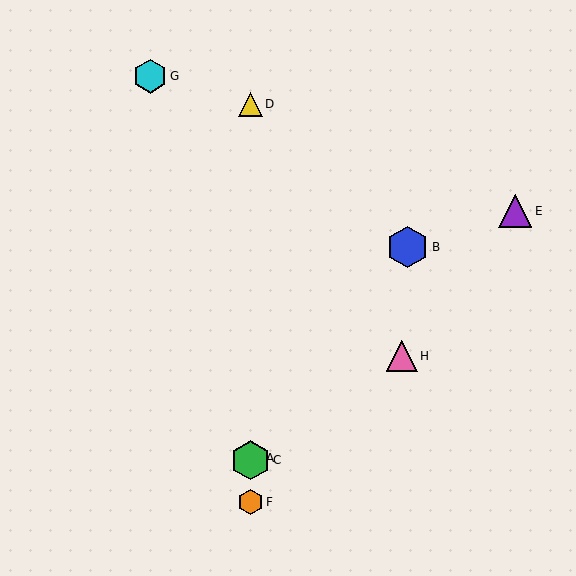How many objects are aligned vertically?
4 objects (A, C, D, F) are aligned vertically.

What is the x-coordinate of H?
Object H is at x≈402.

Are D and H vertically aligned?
No, D is at x≈250 and H is at x≈402.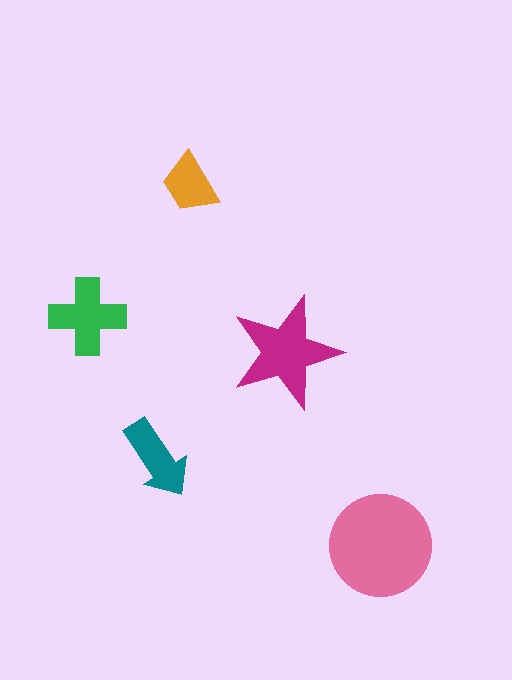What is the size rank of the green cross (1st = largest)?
3rd.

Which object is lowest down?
The pink circle is bottommost.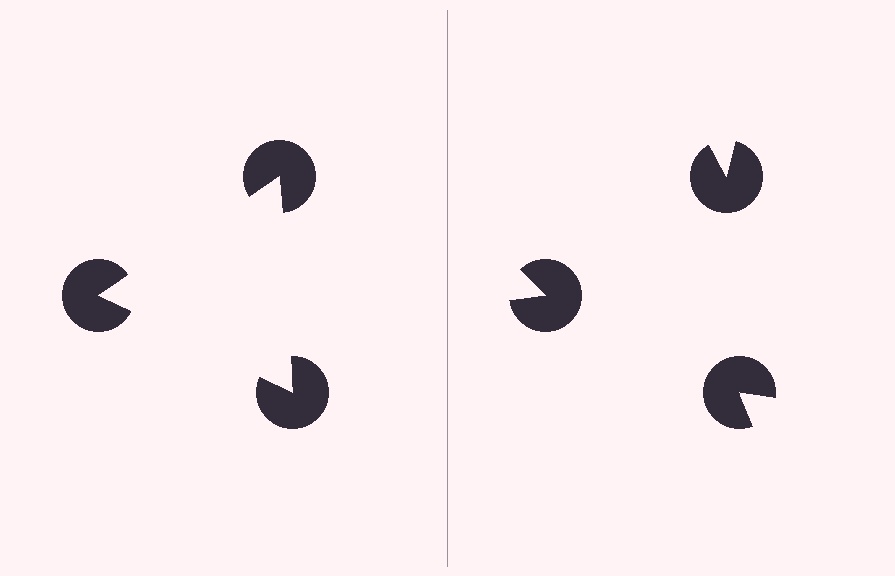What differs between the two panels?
The pac-man discs are positioned identically on both sides; only the wedge orientations differ. On the left they align to a triangle; on the right they are misaligned.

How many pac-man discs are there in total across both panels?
6 — 3 on each side.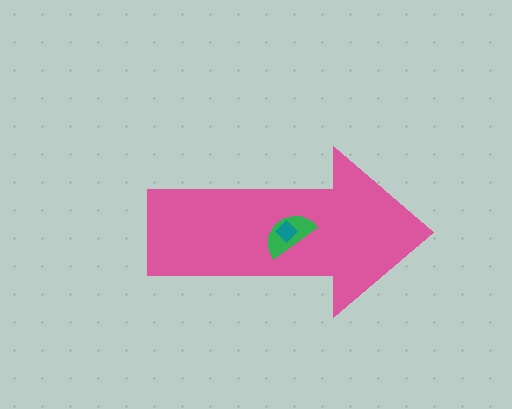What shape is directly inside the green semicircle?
The teal diamond.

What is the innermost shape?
The teal diamond.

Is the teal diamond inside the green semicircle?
Yes.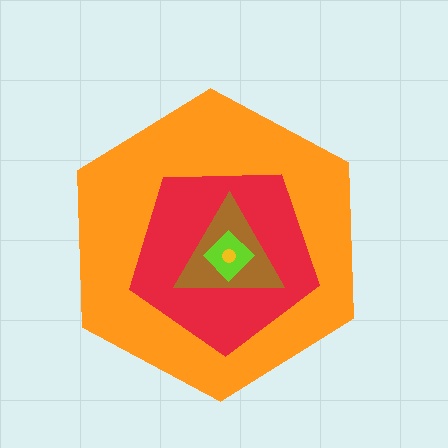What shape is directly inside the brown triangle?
The lime diamond.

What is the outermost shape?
The orange hexagon.